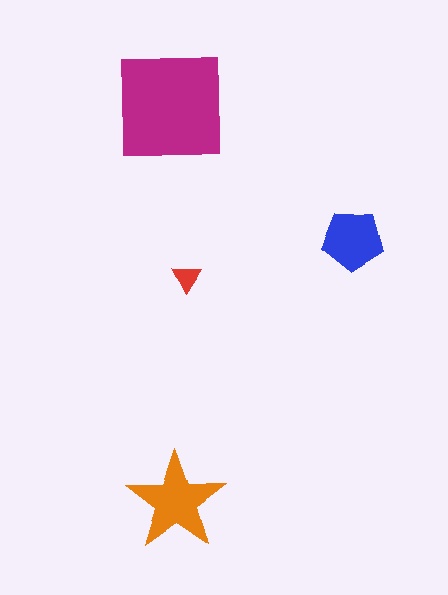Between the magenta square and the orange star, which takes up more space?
The magenta square.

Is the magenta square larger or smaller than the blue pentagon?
Larger.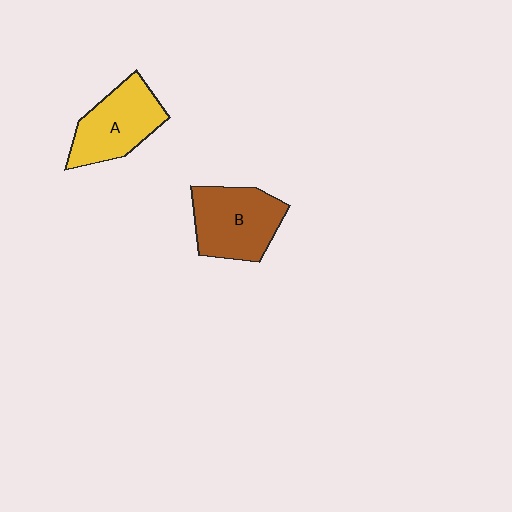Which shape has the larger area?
Shape B (brown).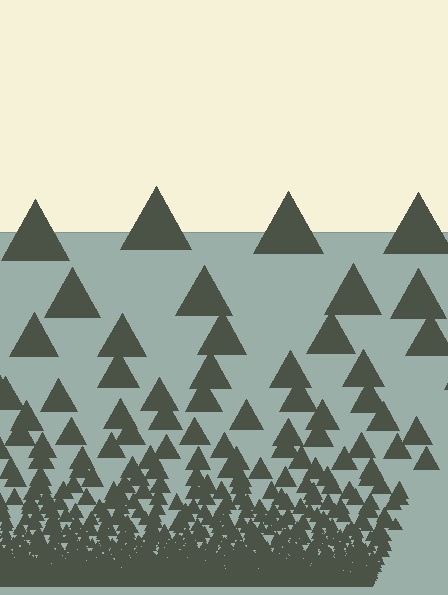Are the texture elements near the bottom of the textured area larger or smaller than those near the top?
Smaller. The gradient is inverted — elements near the bottom are smaller and denser.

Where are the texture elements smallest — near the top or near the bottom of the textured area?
Near the bottom.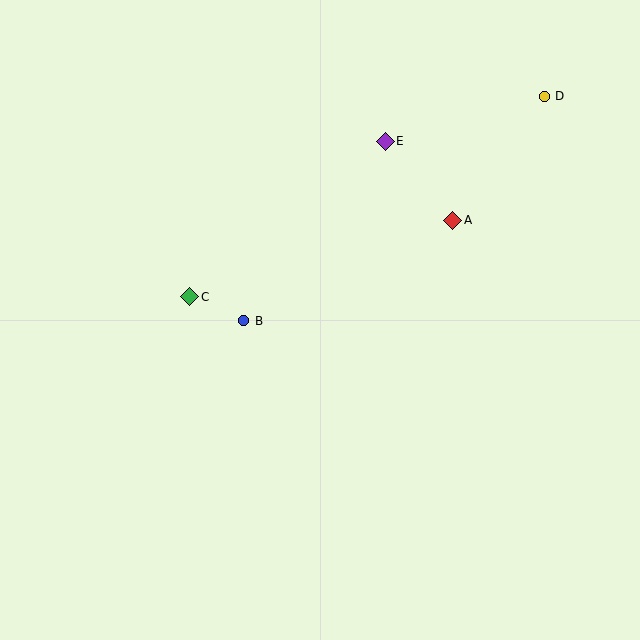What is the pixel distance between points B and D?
The distance between B and D is 375 pixels.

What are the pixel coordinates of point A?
Point A is at (453, 220).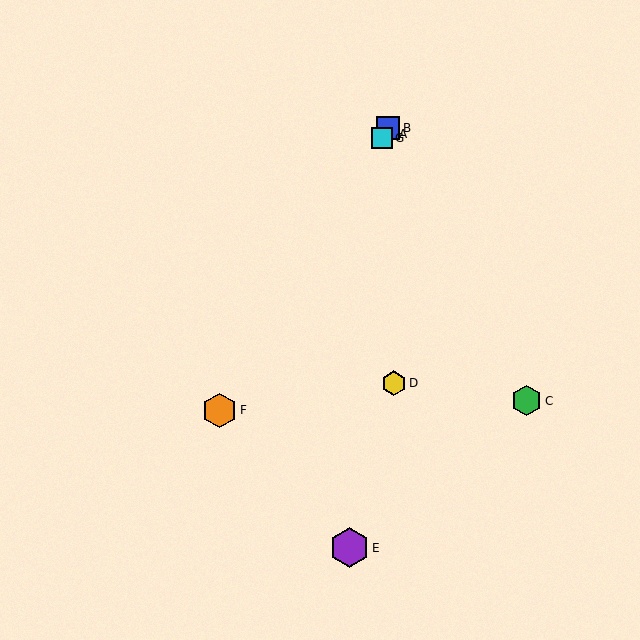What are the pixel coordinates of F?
Object F is at (219, 410).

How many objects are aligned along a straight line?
4 objects (A, B, F, G) are aligned along a straight line.